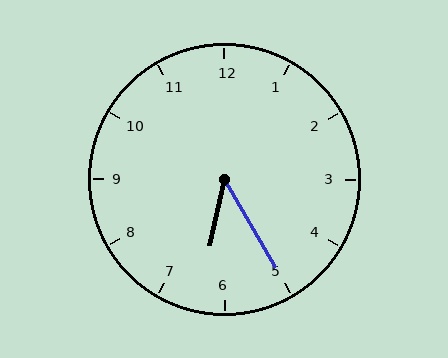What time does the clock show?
6:25.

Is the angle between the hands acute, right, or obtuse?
It is acute.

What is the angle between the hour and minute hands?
Approximately 42 degrees.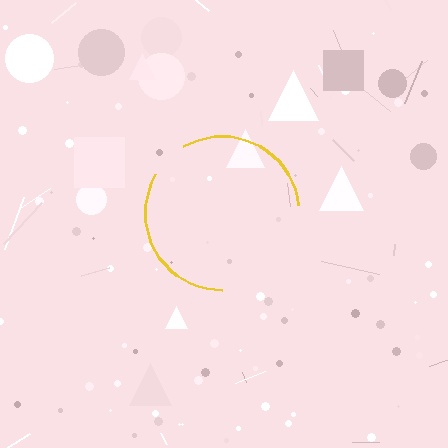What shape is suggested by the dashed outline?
The dashed outline suggests a circle.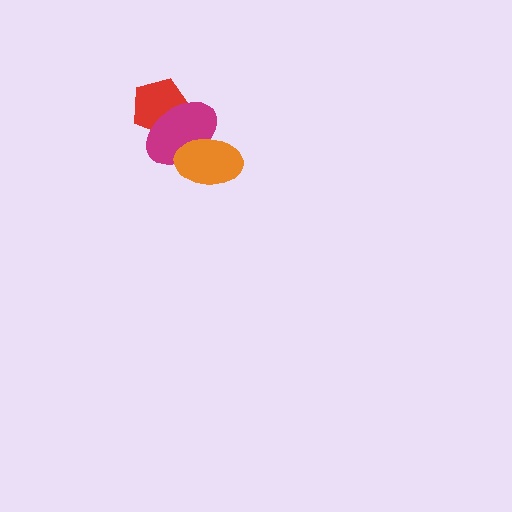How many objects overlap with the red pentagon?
1 object overlaps with the red pentagon.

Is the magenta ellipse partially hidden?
Yes, it is partially covered by another shape.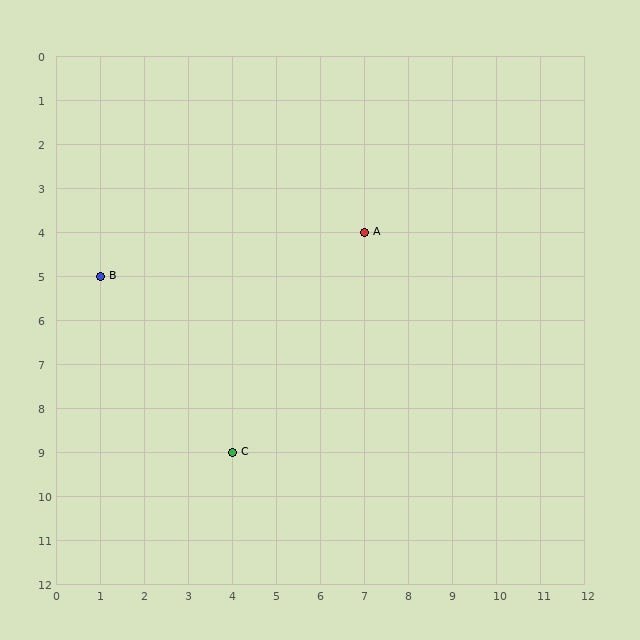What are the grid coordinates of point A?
Point A is at grid coordinates (7, 4).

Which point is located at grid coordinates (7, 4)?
Point A is at (7, 4).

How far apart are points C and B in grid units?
Points C and B are 3 columns and 4 rows apart (about 5.0 grid units diagonally).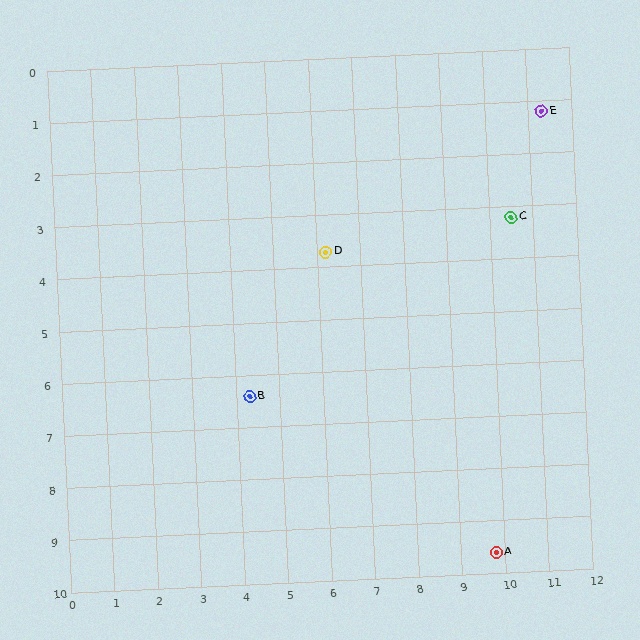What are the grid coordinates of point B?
Point B is at approximately (4.3, 6.4).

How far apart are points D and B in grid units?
Points D and B are about 3.3 grid units apart.